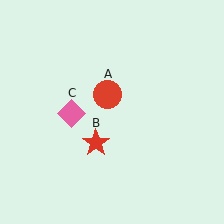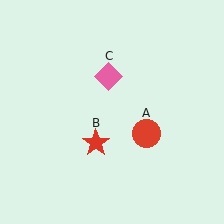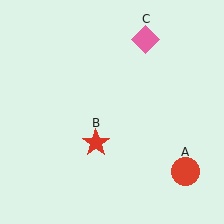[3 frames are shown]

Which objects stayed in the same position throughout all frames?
Red star (object B) remained stationary.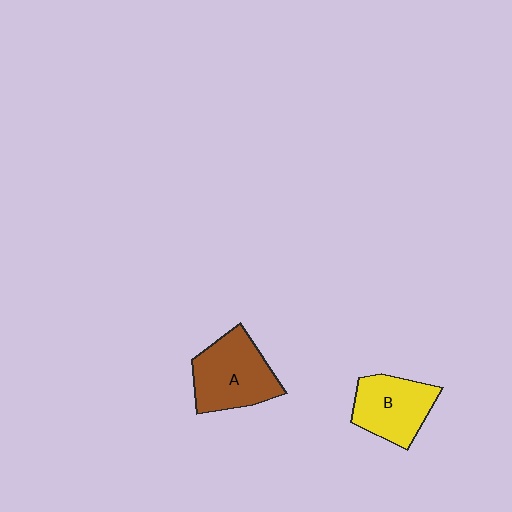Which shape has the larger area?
Shape A (brown).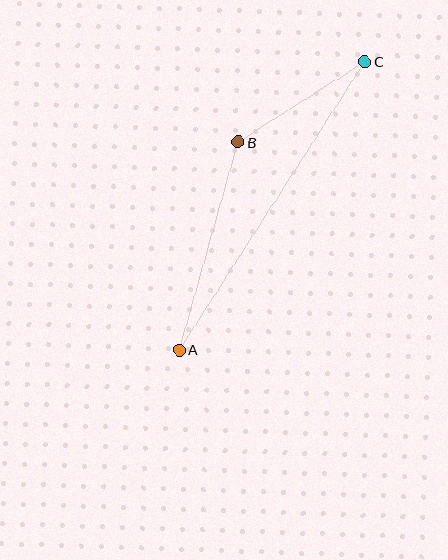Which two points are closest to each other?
Points B and C are closest to each other.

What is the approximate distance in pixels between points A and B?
The distance between A and B is approximately 216 pixels.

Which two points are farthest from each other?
Points A and C are farthest from each other.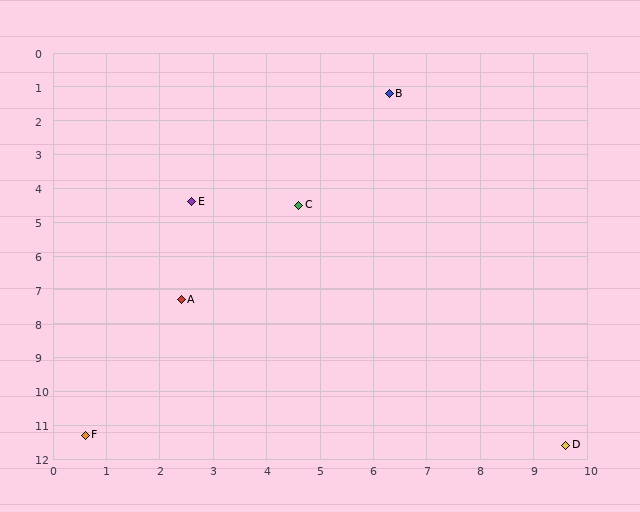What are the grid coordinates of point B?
Point B is at approximately (6.3, 1.2).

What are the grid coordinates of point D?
Point D is at approximately (9.6, 11.6).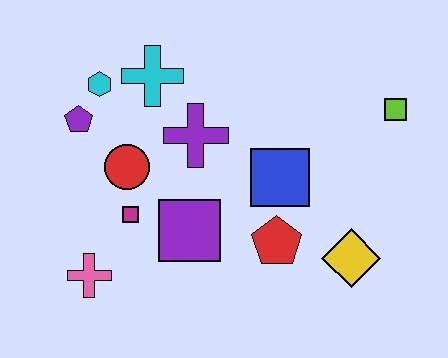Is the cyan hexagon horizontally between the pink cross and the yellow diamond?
Yes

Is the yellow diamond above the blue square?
No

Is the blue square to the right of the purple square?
Yes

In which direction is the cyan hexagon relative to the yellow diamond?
The cyan hexagon is to the left of the yellow diamond.